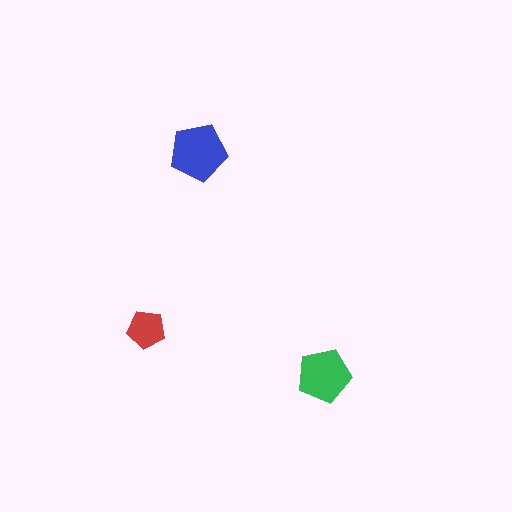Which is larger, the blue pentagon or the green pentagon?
The blue one.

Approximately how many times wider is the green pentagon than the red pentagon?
About 1.5 times wider.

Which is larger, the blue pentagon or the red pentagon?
The blue one.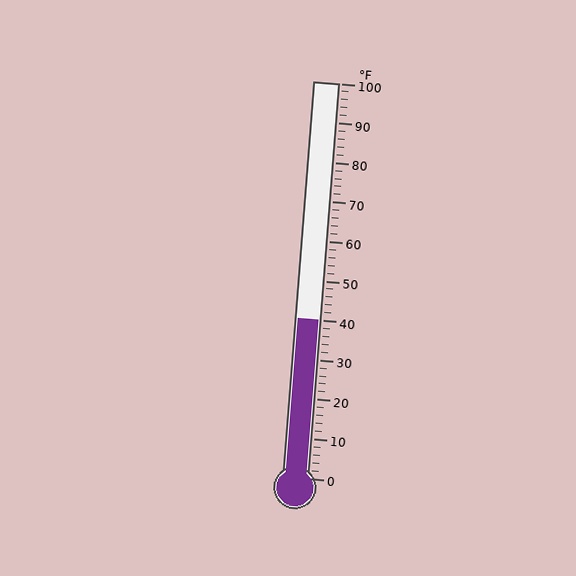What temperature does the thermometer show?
The thermometer shows approximately 40°F.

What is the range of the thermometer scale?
The thermometer scale ranges from 0°F to 100°F.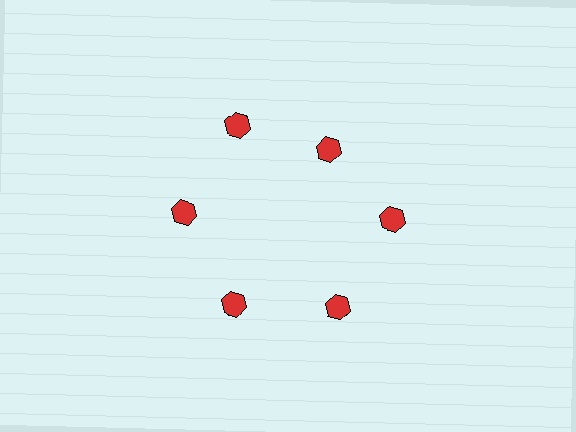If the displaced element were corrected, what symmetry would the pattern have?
It would have 6-fold rotational symmetry — the pattern would map onto itself every 60 degrees.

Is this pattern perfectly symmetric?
No. The 6 red hexagons are arranged in a ring, but one element near the 1 o'clock position is pulled inward toward the center, breaking the 6-fold rotational symmetry.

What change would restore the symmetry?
The symmetry would be restored by moving it outward, back onto the ring so that all 6 hexagons sit at equal angles and equal distance from the center.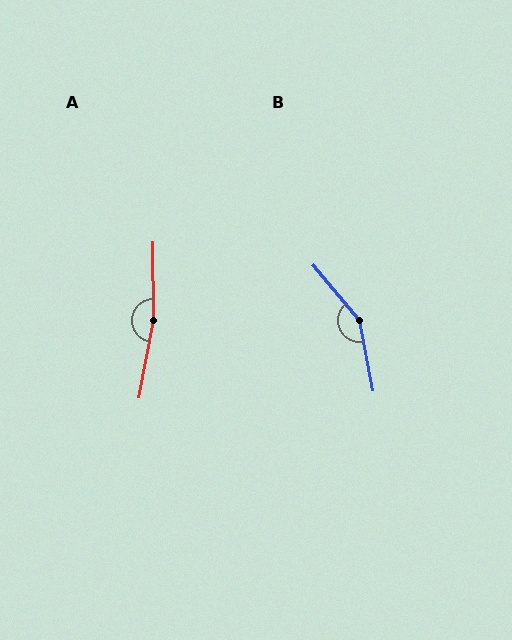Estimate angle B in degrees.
Approximately 151 degrees.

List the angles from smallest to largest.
B (151°), A (169°).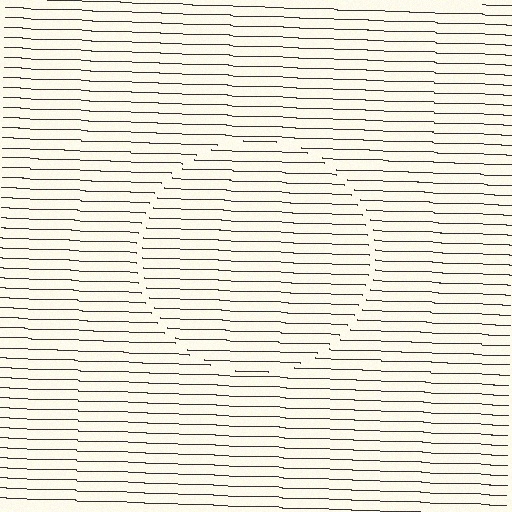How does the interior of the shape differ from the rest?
The interior of the shape contains the same grating, shifted by half a period — the contour is defined by the phase discontinuity where line-ends from the inner and outer gratings abut.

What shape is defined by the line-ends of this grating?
An illusory circle. The interior of the shape contains the same grating, shifted by half a period — the contour is defined by the phase discontinuity where line-ends from the inner and outer gratings abut.